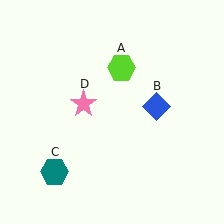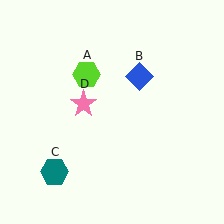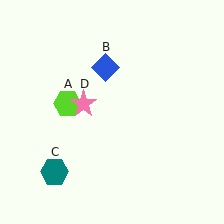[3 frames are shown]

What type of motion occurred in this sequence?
The lime hexagon (object A), blue diamond (object B) rotated counterclockwise around the center of the scene.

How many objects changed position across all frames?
2 objects changed position: lime hexagon (object A), blue diamond (object B).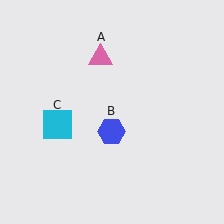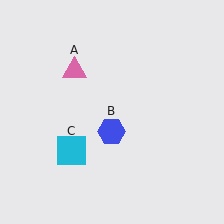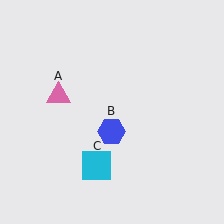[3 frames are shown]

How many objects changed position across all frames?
2 objects changed position: pink triangle (object A), cyan square (object C).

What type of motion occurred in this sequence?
The pink triangle (object A), cyan square (object C) rotated counterclockwise around the center of the scene.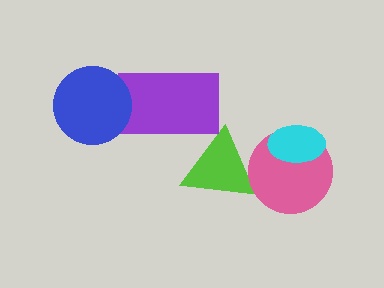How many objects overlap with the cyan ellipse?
1 object overlaps with the cyan ellipse.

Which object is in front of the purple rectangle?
The blue circle is in front of the purple rectangle.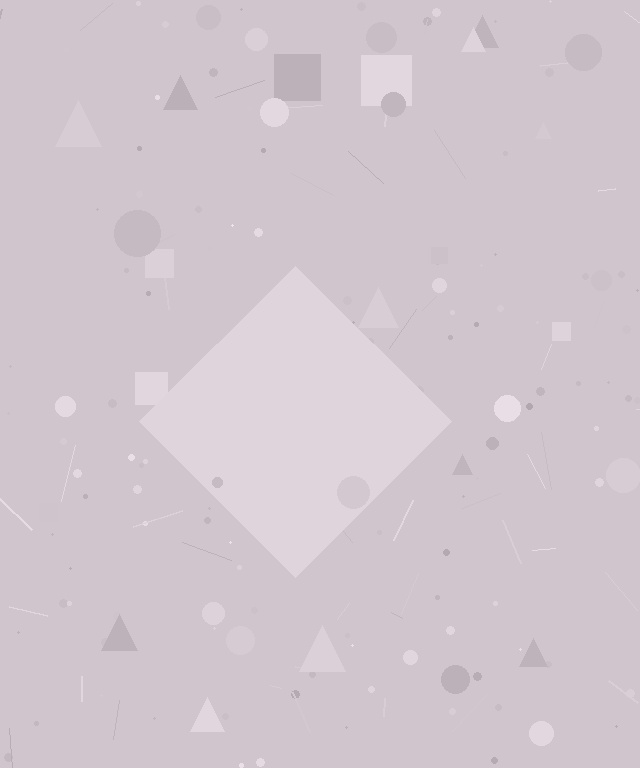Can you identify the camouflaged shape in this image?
The camouflaged shape is a diamond.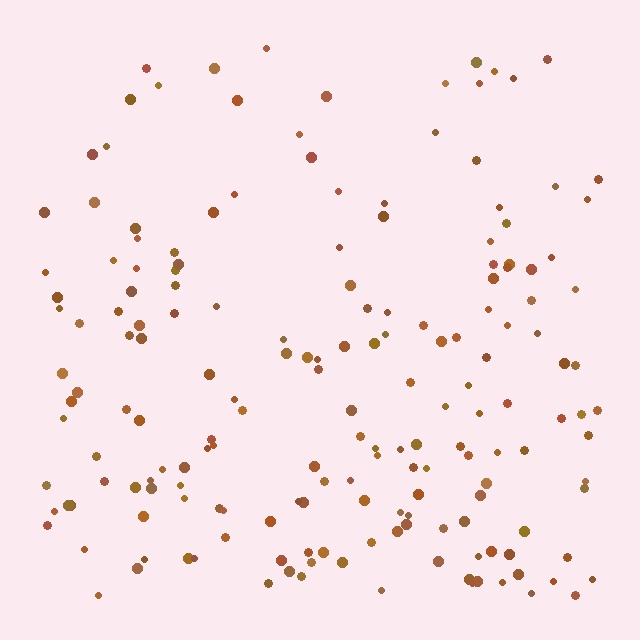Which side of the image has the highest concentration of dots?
The bottom.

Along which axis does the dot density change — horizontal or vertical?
Vertical.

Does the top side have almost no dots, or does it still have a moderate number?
Still a moderate number, just noticeably fewer than the bottom.